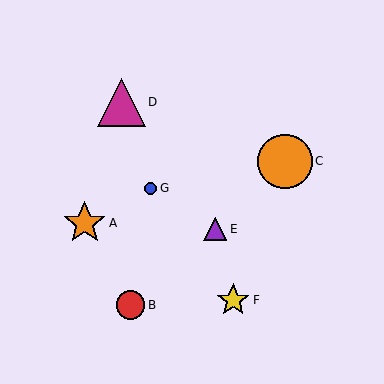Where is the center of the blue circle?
The center of the blue circle is at (151, 188).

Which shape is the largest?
The orange circle (labeled C) is the largest.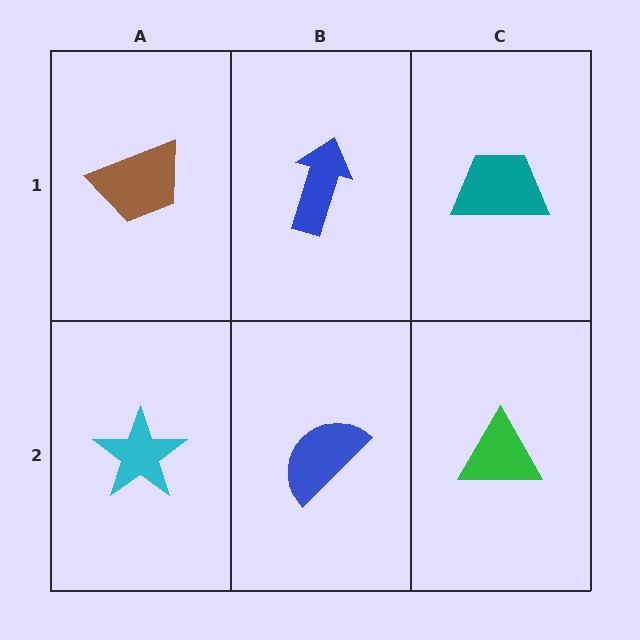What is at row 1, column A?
A brown trapezoid.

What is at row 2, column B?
A blue semicircle.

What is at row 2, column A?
A cyan star.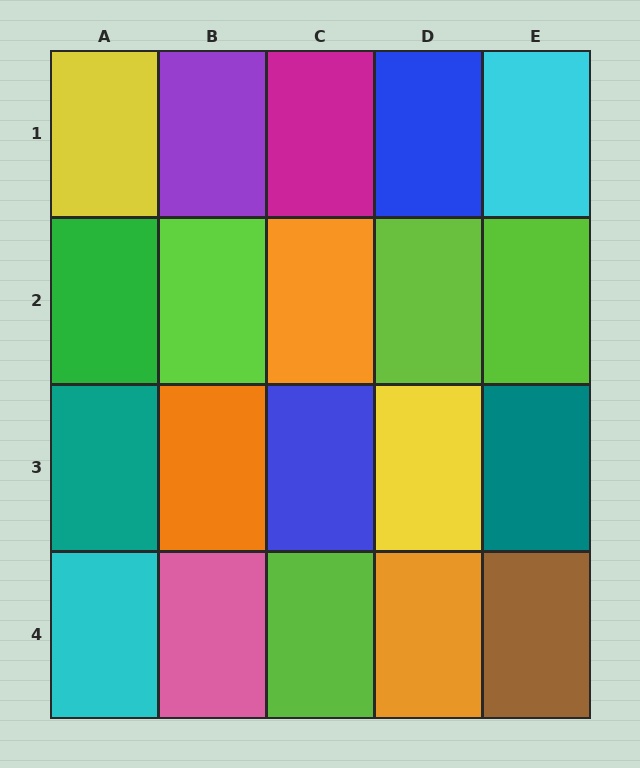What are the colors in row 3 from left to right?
Teal, orange, blue, yellow, teal.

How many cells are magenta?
1 cell is magenta.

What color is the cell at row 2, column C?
Orange.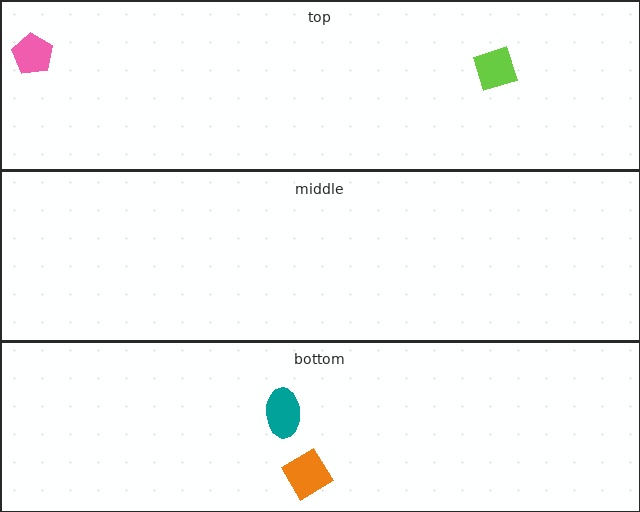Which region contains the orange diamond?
The bottom region.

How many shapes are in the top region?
2.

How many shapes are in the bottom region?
2.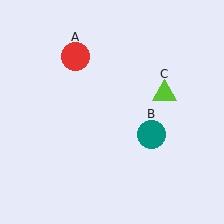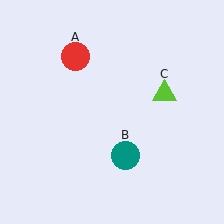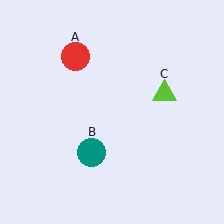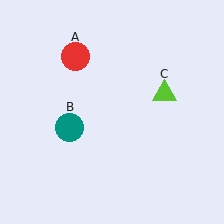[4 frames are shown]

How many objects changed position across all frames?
1 object changed position: teal circle (object B).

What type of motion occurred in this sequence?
The teal circle (object B) rotated clockwise around the center of the scene.